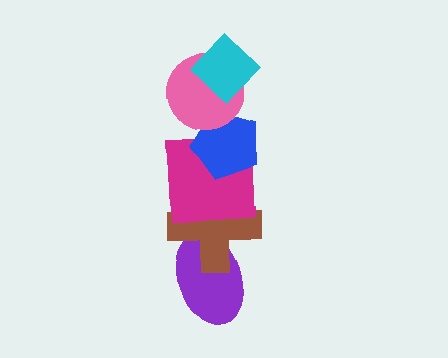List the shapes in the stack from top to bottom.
From top to bottom: the cyan diamond, the pink circle, the blue pentagon, the magenta square, the brown cross, the purple ellipse.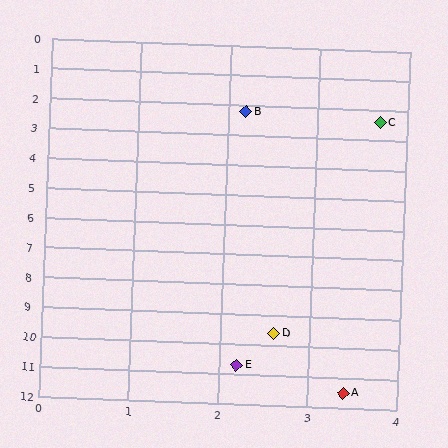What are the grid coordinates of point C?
Point C is at approximately (3.7, 2.4).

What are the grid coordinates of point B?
Point B is at approximately (2.2, 2.2).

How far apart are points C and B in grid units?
Points C and B are about 1.5 grid units apart.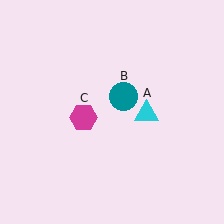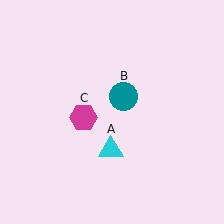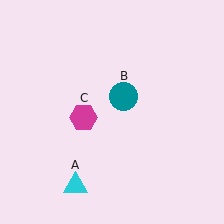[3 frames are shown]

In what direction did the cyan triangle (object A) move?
The cyan triangle (object A) moved down and to the left.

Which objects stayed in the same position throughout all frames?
Teal circle (object B) and magenta hexagon (object C) remained stationary.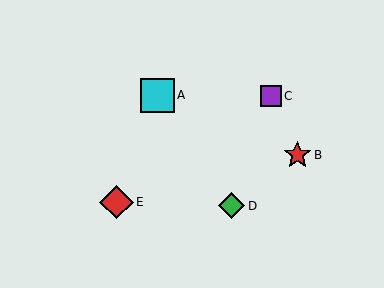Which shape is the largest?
The cyan square (labeled A) is the largest.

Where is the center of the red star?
The center of the red star is at (297, 155).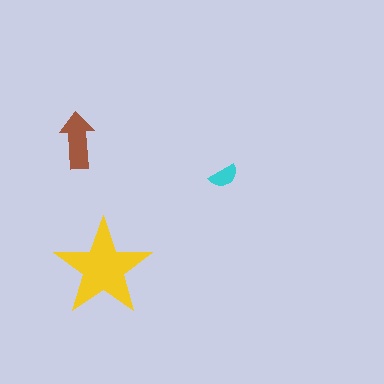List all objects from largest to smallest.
The yellow star, the brown arrow, the cyan semicircle.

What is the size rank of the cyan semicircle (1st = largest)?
3rd.